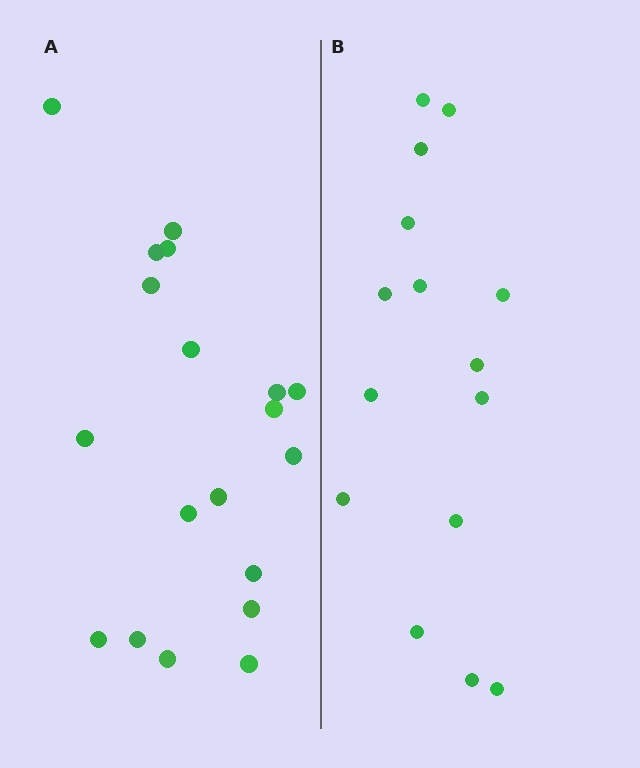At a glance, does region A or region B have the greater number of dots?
Region A (the left region) has more dots.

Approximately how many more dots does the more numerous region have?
Region A has about 4 more dots than region B.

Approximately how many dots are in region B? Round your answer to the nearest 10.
About 20 dots. (The exact count is 15, which rounds to 20.)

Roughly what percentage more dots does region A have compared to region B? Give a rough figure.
About 25% more.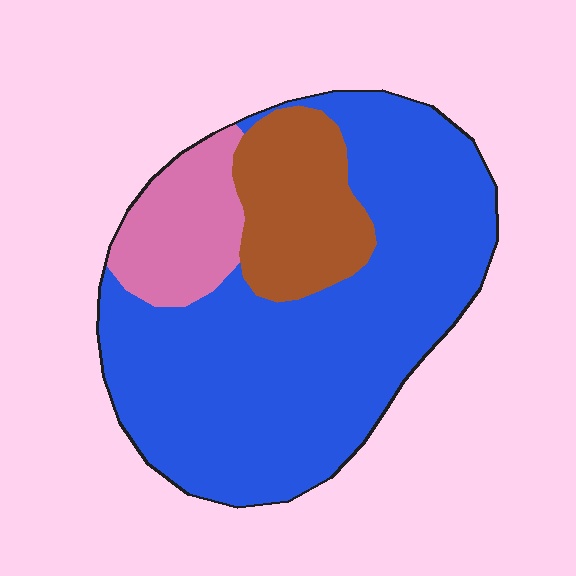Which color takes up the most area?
Blue, at roughly 70%.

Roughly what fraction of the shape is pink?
Pink takes up less than a quarter of the shape.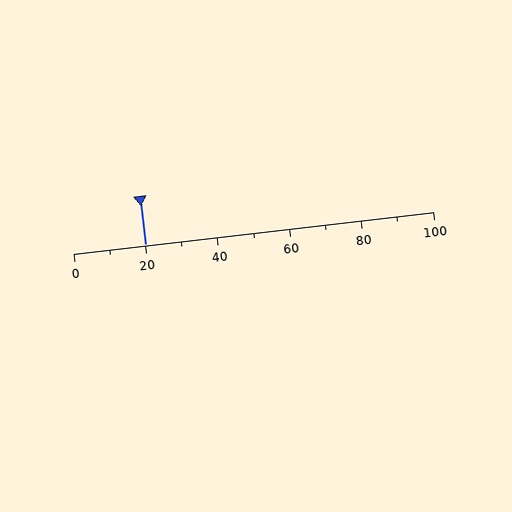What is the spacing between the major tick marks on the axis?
The major ticks are spaced 20 apart.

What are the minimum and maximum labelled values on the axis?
The axis runs from 0 to 100.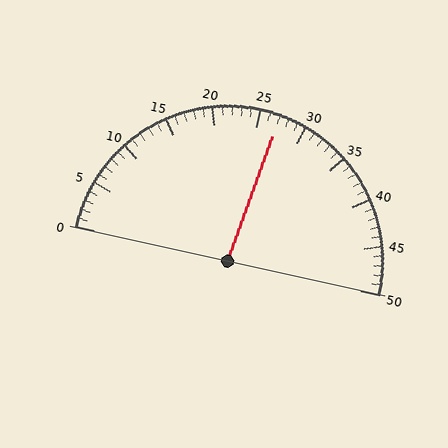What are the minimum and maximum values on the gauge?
The gauge ranges from 0 to 50.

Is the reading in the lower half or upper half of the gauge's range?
The reading is in the upper half of the range (0 to 50).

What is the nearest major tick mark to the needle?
The nearest major tick mark is 25.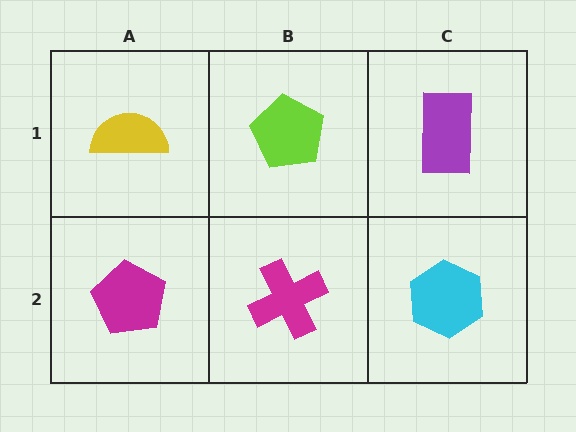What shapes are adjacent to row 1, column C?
A cyan hexagon (row 2, column C), a lime pentagon (row 1, column B).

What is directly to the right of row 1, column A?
A lime pentagon.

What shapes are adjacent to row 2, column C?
A purple rectangle (row 1, column C), a magenta cross (row 2, column B).